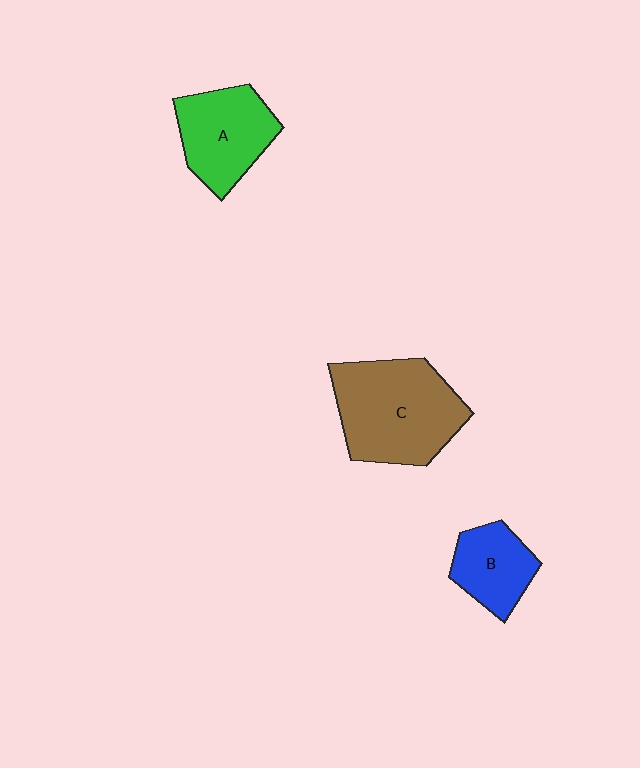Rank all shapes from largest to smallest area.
From largest to smallest: C (brown), A (green), B (blue).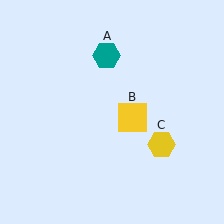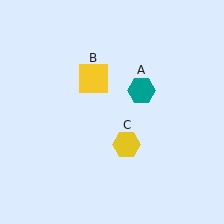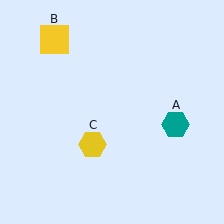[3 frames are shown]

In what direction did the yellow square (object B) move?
The yellow square (object B) moved up and to the left.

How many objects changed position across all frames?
3 objects changed position: teal hexagon (object A), yellow square (object B), yellow hexagon (object C).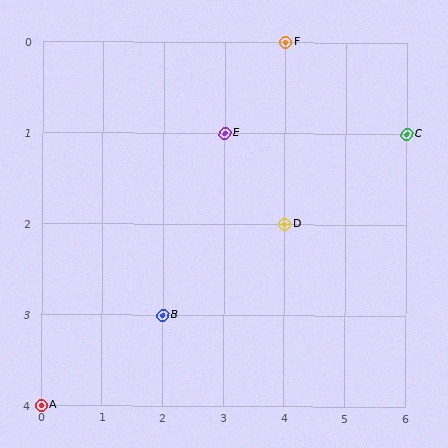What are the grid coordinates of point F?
Point F is at grid coordinates (4, 0).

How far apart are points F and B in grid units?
Points F and B are 2 columns and 3 rows apart (about 3.6 grid units diagonally).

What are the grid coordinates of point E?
Point E is at grid coordinates (3, 1).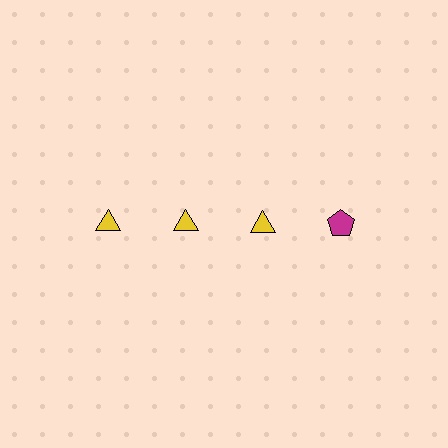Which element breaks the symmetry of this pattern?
The magenta pentagon in the top row, second from right column breaks the symmetry. All other shapes are yellow triangles.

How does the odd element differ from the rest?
It differs in both color (magenta instead of yellow) and shape (pentagon instead of triangle).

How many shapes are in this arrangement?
There are 4 shapes arranged in a grid pattern.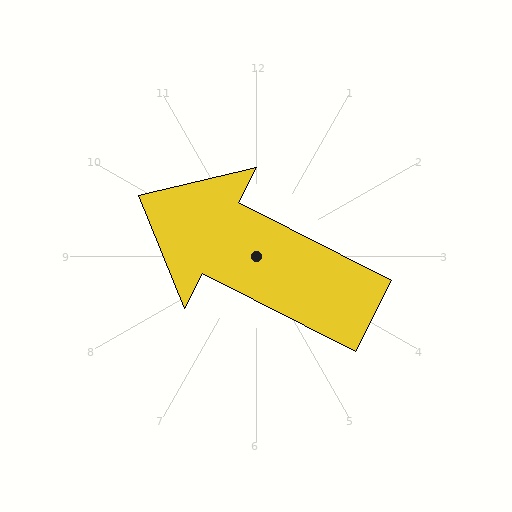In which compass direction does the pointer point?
Northwest.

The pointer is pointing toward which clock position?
Roughly 10 o'clock.